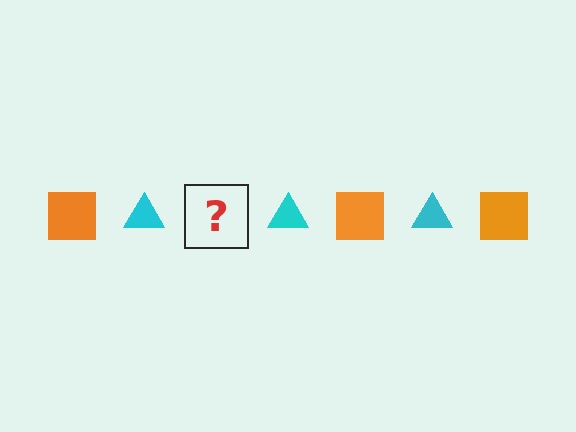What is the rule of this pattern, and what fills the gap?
The rule is that the pattern alternates between orange square and cyan triangle. The gap should be filled with an orange square.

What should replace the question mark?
The question mark should be replaced with an orange square.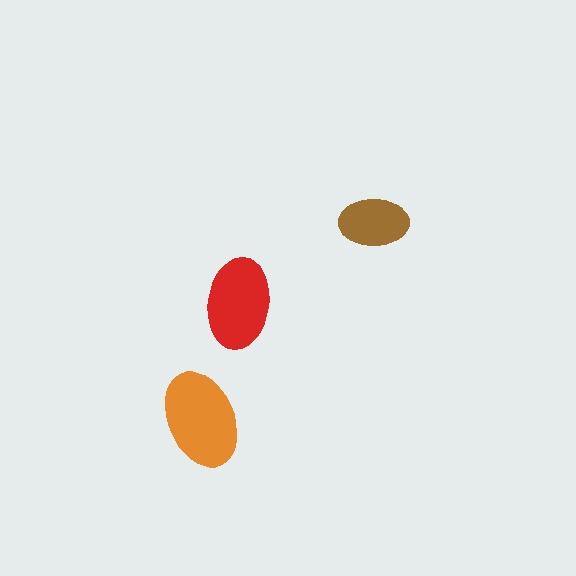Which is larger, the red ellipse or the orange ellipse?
The orange one.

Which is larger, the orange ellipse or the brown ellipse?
The orange one.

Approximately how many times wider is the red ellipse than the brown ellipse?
About 1.5 times wider.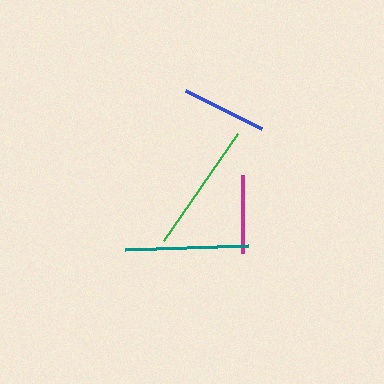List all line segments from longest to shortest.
From longest to shortest: green, teal, blue, magenta.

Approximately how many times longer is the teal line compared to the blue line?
The teal line is approximately 1.4 times the length of the blue line.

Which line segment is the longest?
The green line is the longest at approximately 130 pixels.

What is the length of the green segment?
The green segment is approximately 130 pixels long.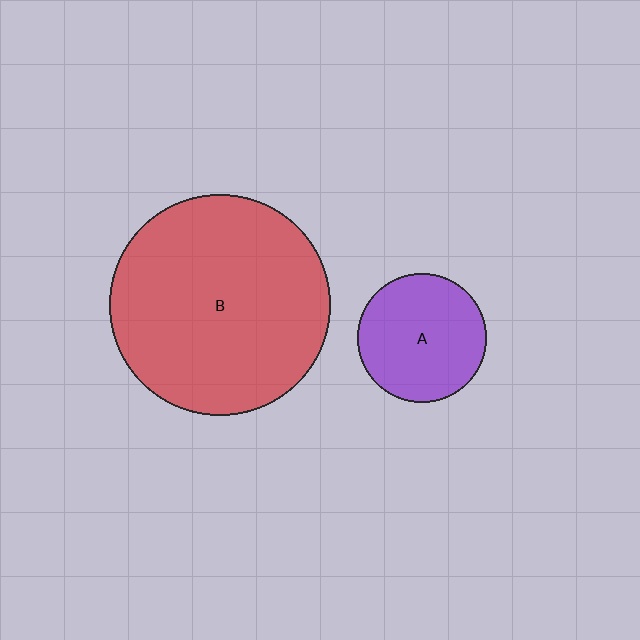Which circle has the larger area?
Circle B (red).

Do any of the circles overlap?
No, none of the circles overlap.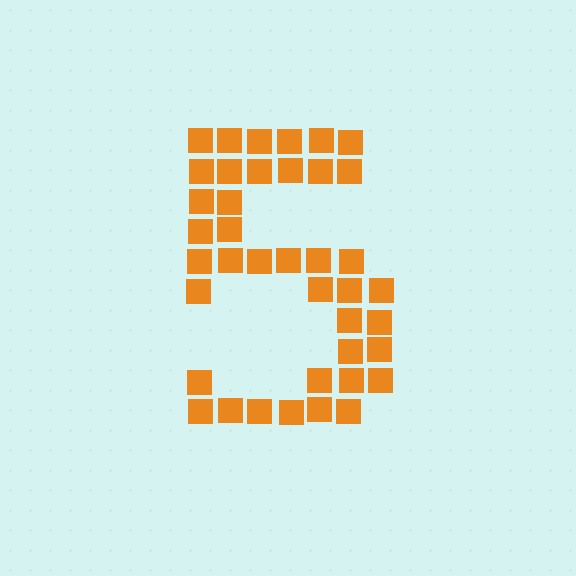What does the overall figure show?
The overall figure shows the digit 5.